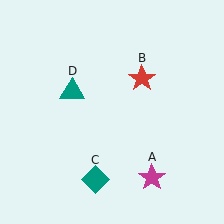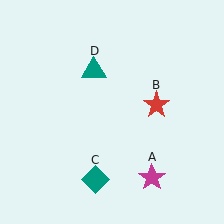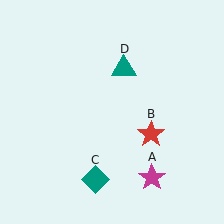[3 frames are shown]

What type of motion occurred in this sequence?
The red star (object B), teal triangle (object D) rotated clockwise around the center of the scene.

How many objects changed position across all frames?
2 objects changed position: red star (object B), teal triangle (object D).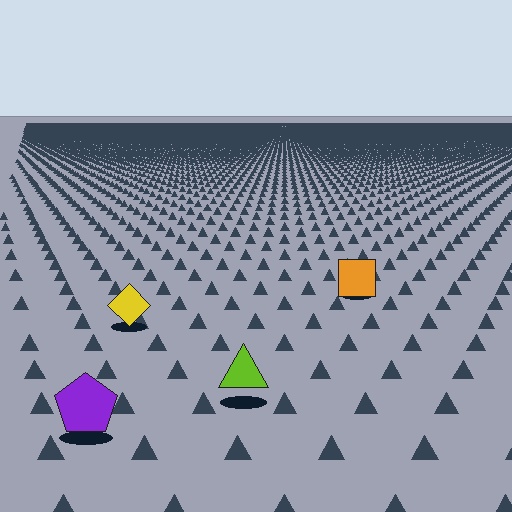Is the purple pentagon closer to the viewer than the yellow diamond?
Yes. The purple pentagon is closer — you can tell from the texture gradient: the ground texture is coarser near it.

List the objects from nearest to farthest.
From nearest to farthest: the purple pentagon, the lime triangle, the yellow diamond, the orange square.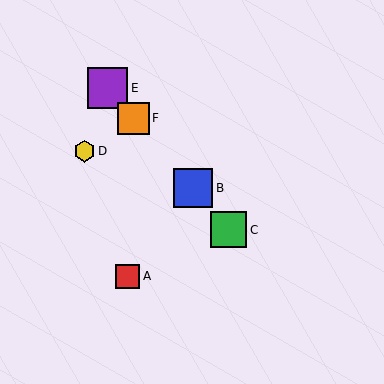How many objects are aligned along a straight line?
4 objects (B, C, E, F) are aligned along a straight line.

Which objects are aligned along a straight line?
Objects B, C, E, F are aligned along a straight line.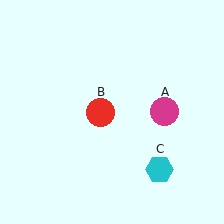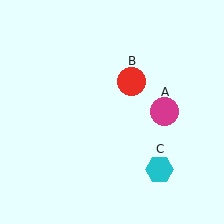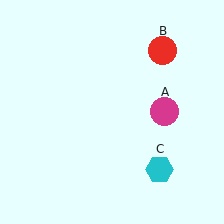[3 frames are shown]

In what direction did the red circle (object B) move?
The red circle (object B) moved up and to the right.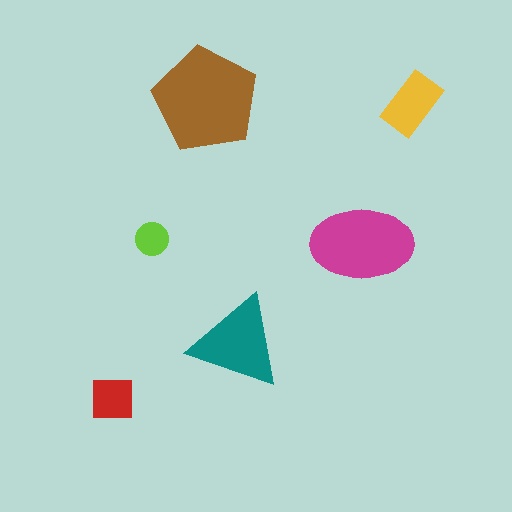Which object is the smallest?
The lime circle.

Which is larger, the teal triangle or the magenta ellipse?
The magenta ellipse.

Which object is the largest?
The brown pentagon.